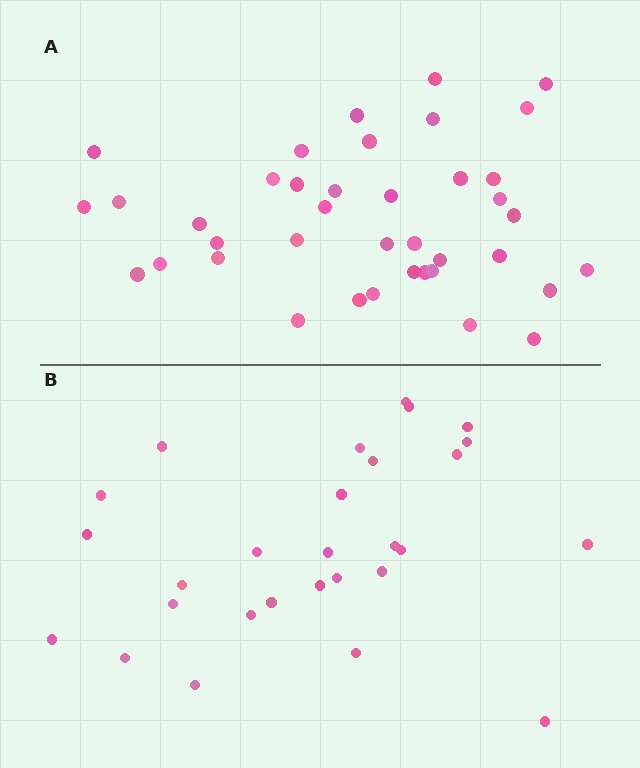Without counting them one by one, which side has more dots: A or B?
Region A (the top region) has more dots.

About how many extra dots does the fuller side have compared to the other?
Region A has roughly 12 or so more dots than region B.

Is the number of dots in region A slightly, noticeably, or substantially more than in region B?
Region A has noticeably more, but not dramatically so. The ratio is roughly 1.4 to 1.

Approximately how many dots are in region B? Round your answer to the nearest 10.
About 30 dots. (The exact count is 28, which rounds to 30.)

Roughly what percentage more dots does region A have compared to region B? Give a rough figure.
About 40% more.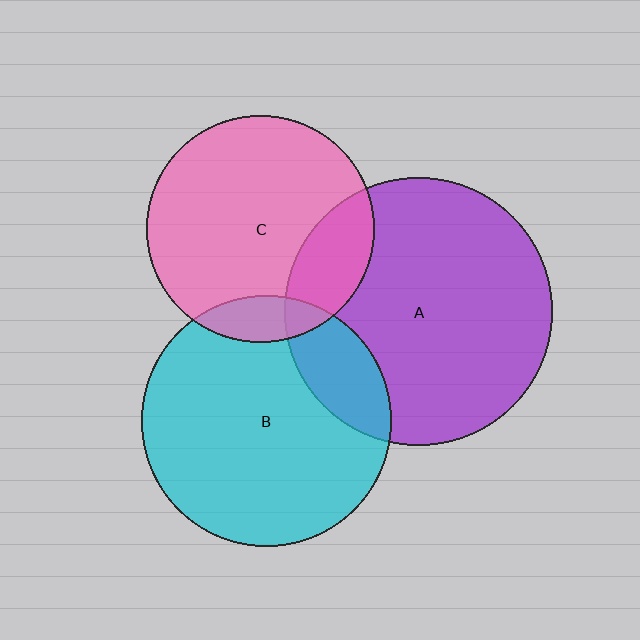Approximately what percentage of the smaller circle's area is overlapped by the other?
Approximately 20%.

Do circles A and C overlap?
Yes.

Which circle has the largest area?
Circle A (purple).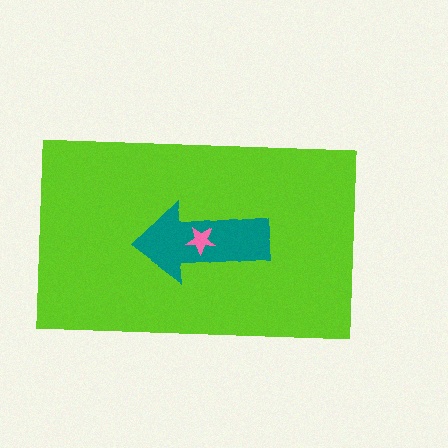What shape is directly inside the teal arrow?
The pink star.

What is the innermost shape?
The pink star.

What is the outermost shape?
The lime rectangle.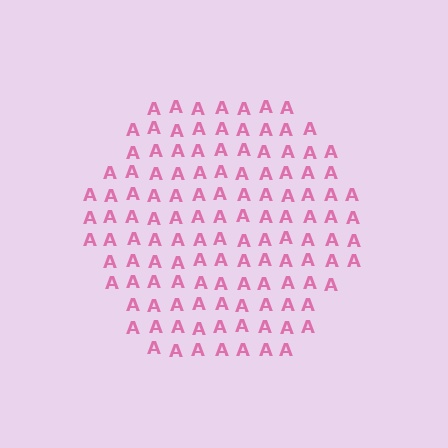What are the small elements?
The small elements are letter A's.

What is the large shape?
The large shape is a hexagon.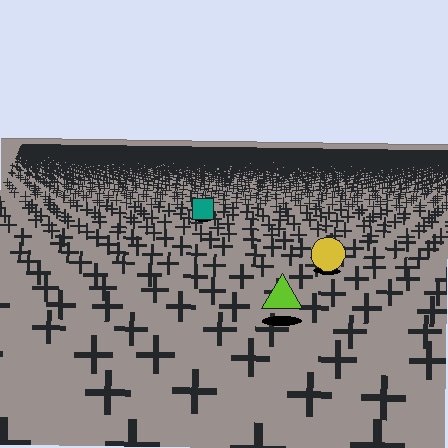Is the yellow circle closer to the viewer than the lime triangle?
No. The lime triangle is closer — you can tell from the texture gradient: the ground texture is coarser near it.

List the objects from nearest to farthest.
From nearest to farthest: the lime triangle, the yellow circle, the teal square.